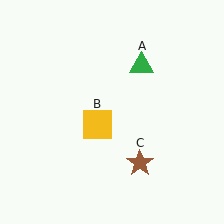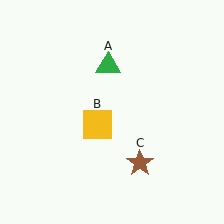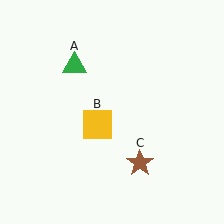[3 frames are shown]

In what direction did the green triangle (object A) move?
The green triangle (object A) moved left.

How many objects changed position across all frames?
1 object changed position: green triangle (object A).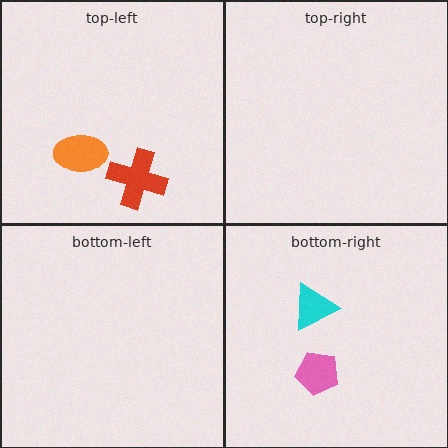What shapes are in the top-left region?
The orange ellipse, the red cross.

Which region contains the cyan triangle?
The bottom-right region.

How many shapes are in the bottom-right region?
2.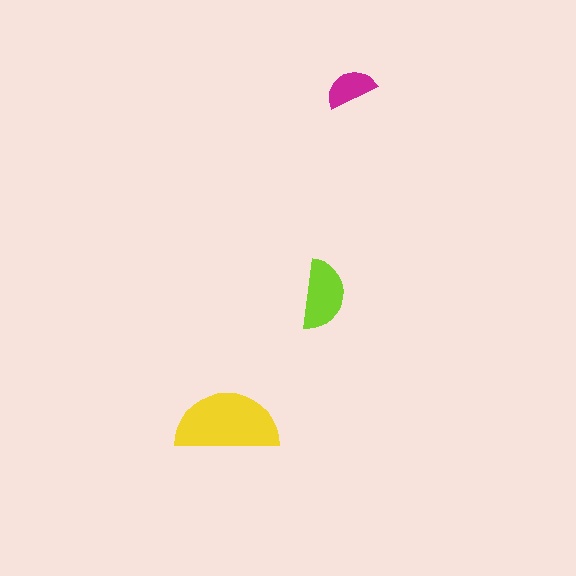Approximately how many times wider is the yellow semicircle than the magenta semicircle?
About 2 times wider.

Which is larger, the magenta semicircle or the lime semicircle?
The lime one.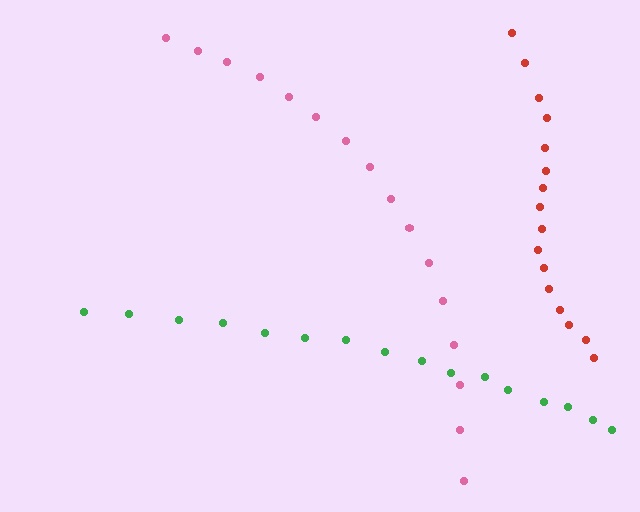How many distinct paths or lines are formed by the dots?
There are 3 distinct paths.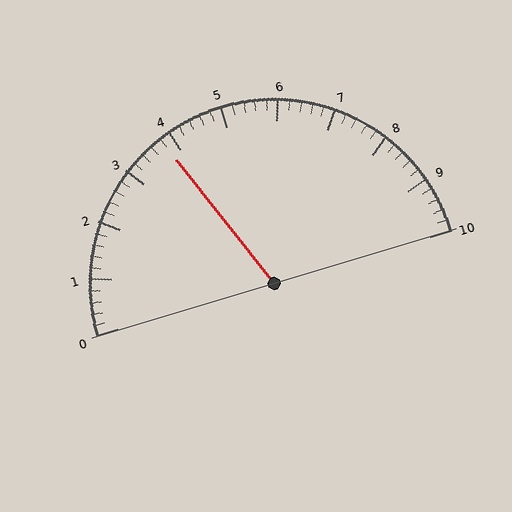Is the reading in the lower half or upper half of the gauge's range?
The reading is in the lower half of the range (0 to 10).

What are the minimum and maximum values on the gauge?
The gauge ranges from 0 to 10.